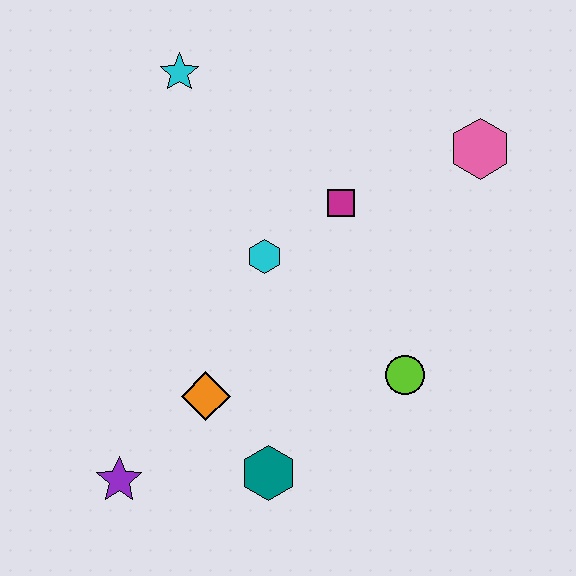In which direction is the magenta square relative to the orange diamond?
The magenta square is above the orange diamond.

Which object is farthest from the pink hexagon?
The purple star is farthest from the pink hexagon.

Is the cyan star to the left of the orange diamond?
Yes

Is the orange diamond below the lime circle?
Yes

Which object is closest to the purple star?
The orange diamond is closest to the purple star.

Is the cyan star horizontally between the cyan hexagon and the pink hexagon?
No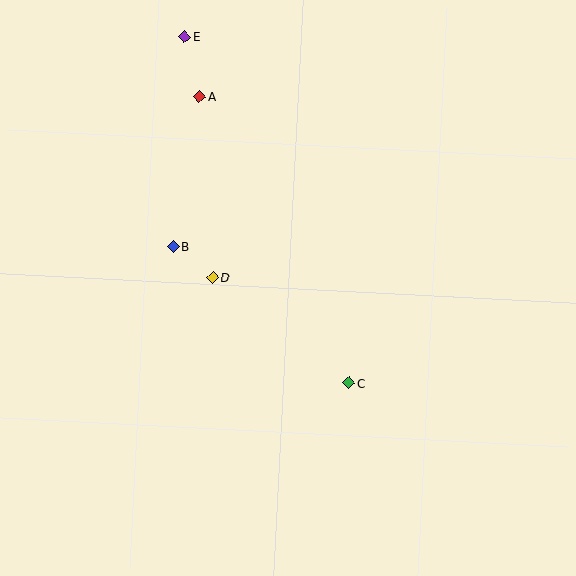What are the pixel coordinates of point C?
Point C is at (349, 383).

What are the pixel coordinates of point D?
Point D is at (213, 278).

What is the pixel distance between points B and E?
The distance between B and E is 210 pixels.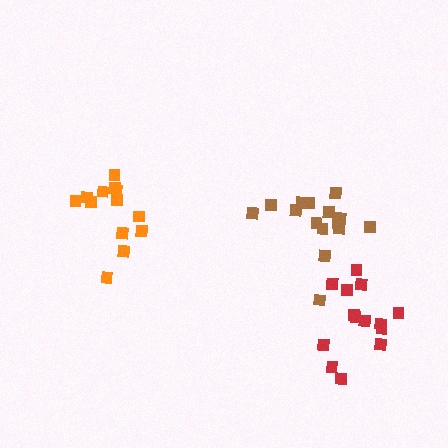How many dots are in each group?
Group 1: 13 dots, Group 2: 14 dots, Group 3: 15 dots (42 total).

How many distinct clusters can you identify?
There are 3 distinct clusters.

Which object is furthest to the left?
The orange cluster is leftmost.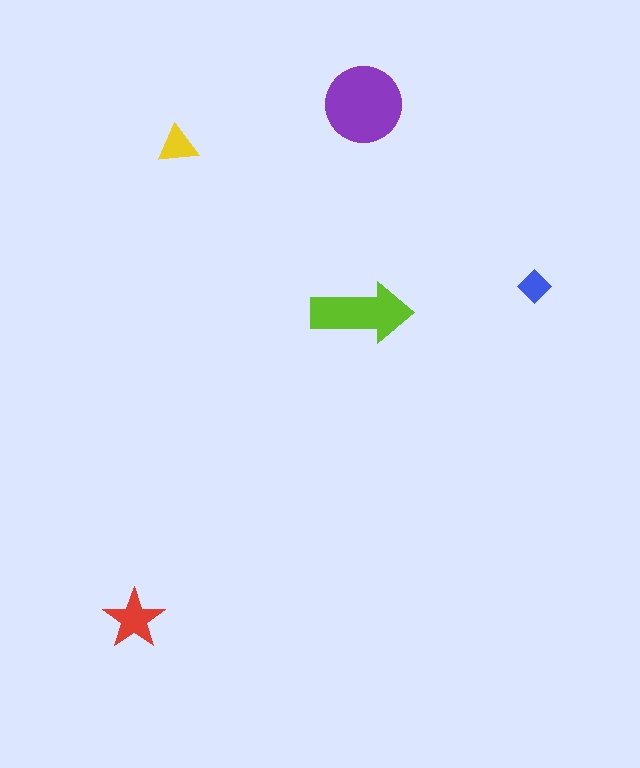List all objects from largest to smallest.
The purple circle, the lime arrow, the red star, the yellow triangle, the blue diamond.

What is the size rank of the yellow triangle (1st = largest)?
4th.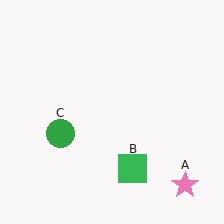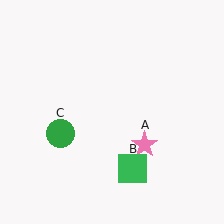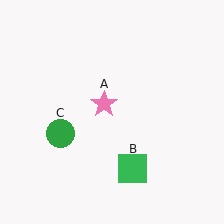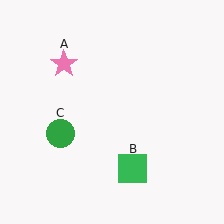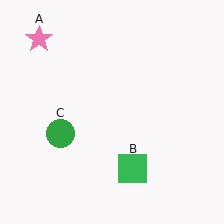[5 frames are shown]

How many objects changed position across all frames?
1 object changed position: pink star (object A).